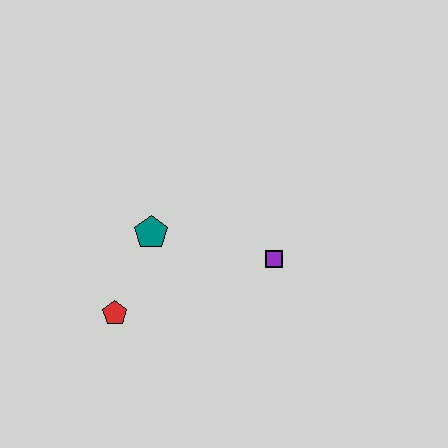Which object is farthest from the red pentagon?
The purple square is farthest from the red pentagon.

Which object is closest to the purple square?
The teal pentagon is closest to the purple square.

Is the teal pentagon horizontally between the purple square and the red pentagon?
Yes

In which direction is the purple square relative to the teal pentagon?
The purple square is to the right of the teal pentagon.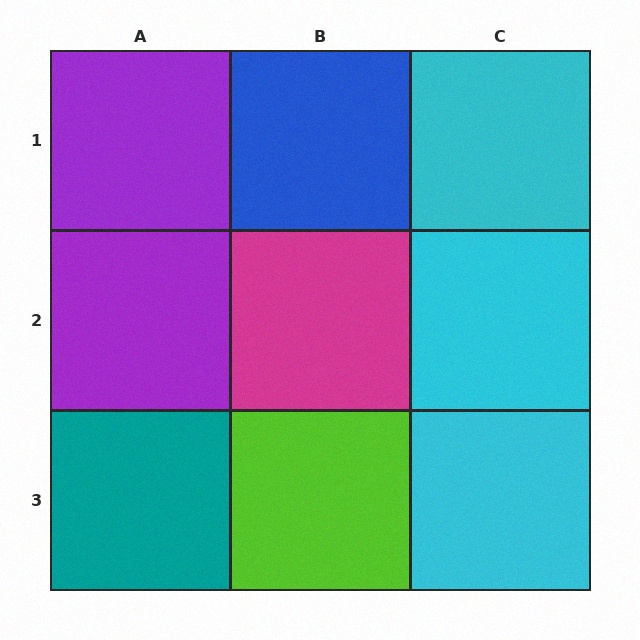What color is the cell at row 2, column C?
Cyan.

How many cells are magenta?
1 cell is magenta.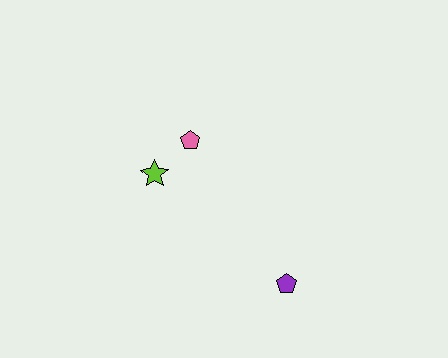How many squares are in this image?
There are no squares.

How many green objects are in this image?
There are no green objects.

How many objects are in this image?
There are 3 objects.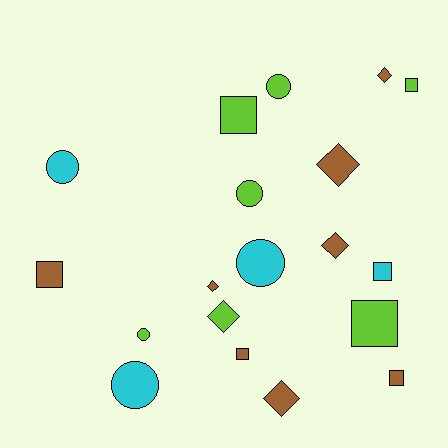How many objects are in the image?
There are 19 objects.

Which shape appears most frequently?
Square, with 7 objects.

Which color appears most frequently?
Brown, with 8 objects.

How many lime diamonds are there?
There is 1 lime diamond.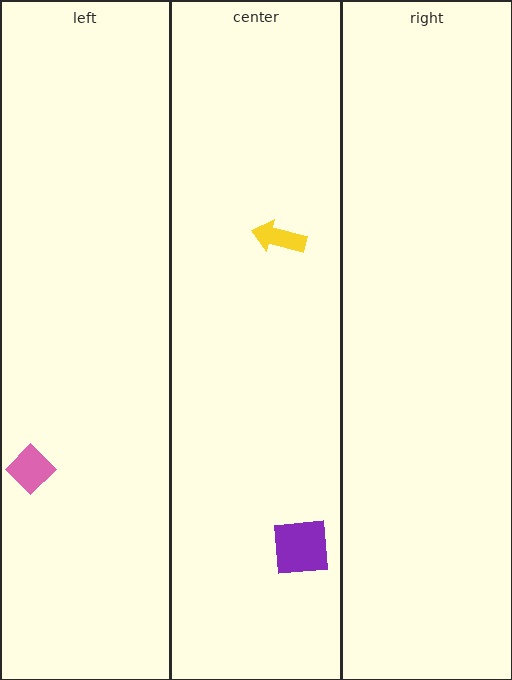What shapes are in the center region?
The yellow arrow, the purple square.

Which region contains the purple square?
The center region.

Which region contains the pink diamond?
The left region.